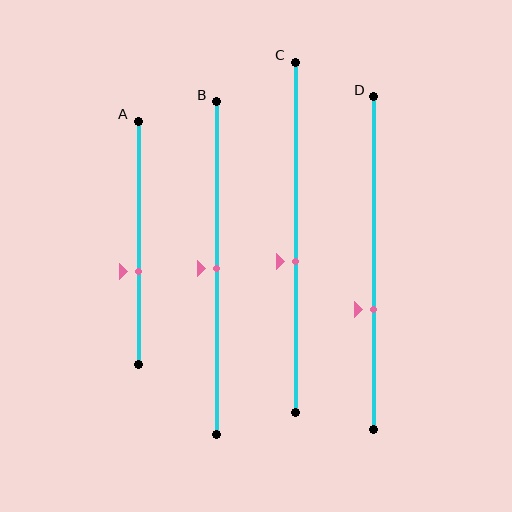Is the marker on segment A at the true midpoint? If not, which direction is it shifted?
No, the marker on segment A is shifted downward by about 12% of the segment length.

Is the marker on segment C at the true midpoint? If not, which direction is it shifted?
No, the marker on segment C is shifted downward by about 7% of the segment length.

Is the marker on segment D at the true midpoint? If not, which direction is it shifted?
No, the marker on segment D is shifted downward by about 14% of the segment length.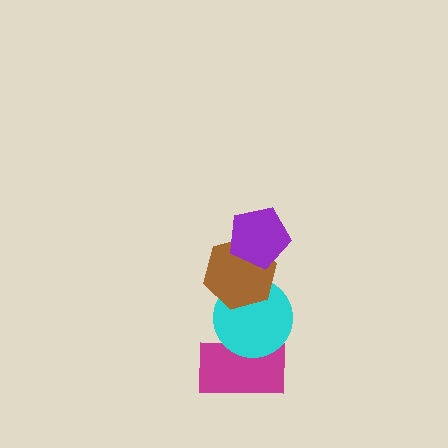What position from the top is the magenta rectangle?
The magenta rectangle is 4th from the top.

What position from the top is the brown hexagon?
The brown hexagon is 2nd from the top.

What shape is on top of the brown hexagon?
The purple pentagon is on top of the brown hexagon.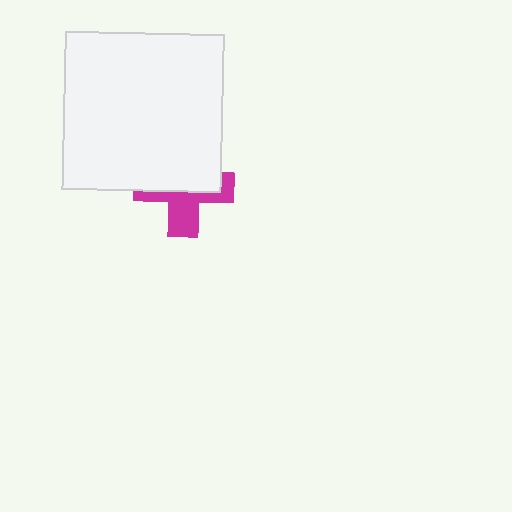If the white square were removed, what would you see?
You would see the complete magenta cross.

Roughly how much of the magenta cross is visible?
About half of it is visible (roughly 46%).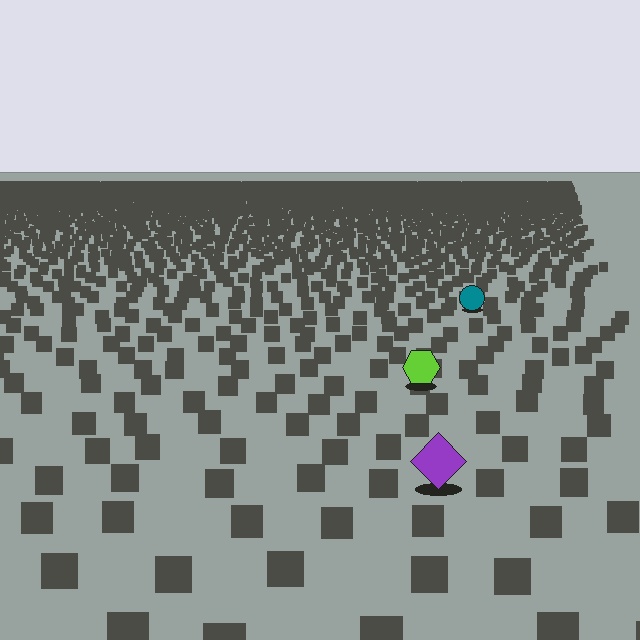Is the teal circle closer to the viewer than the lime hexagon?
No. The lime hexagon is closer — you can tell from the texture gradient: the ground texture is coarser near it.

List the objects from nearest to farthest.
From nearest to farthest: the purple diamond, the lime hexagon, the teal circle.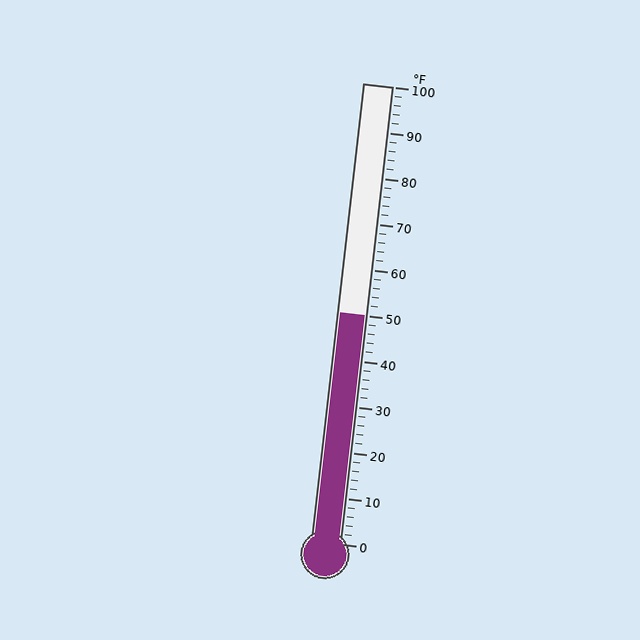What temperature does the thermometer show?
The thermometer shows approximately 50°F.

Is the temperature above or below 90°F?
The temperature is below 90°F.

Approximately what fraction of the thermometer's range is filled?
The thermometer is filled to approximately 50% of its range.